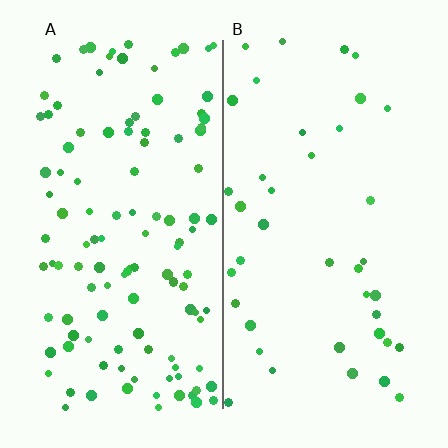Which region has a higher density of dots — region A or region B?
A (the left).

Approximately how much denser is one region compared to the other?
Approximately 2.9× — region A over region B.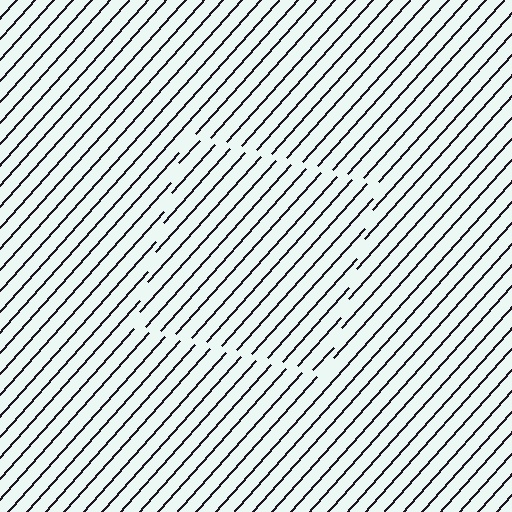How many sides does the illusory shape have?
4 sides — the line-ends trace a square.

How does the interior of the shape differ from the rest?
The interior of the shape contains the same grating, shifted by half a period — the contour is defined by the phase discontinuity where line-ends from the inner and outer gratings abut.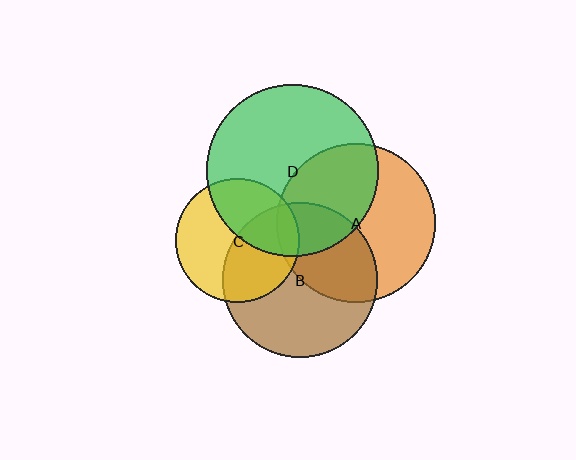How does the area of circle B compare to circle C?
Approximately 1.6 times.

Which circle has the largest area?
Circle D (green).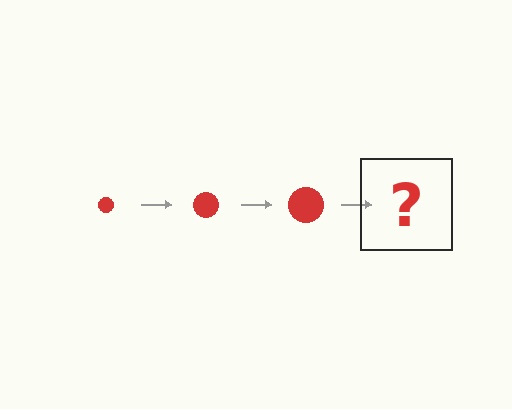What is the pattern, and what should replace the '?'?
The pattern is that the circle gets progressively larger each step. The '?' should be a red circle, larger than the previous one.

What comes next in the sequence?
The next element should be a red circle, larger than the previous one.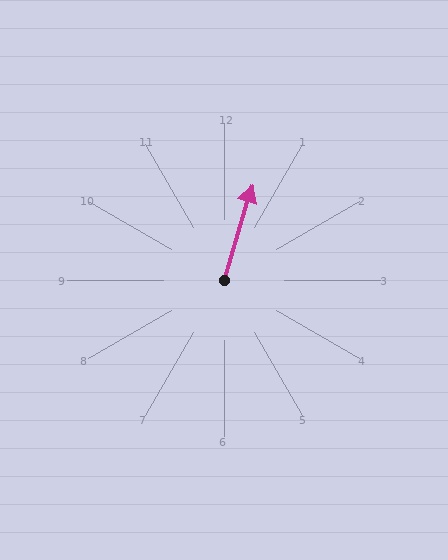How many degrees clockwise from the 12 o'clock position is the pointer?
Approximately 16 degrees.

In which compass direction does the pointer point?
North.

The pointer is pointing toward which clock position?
Roughly 1 o'clock.